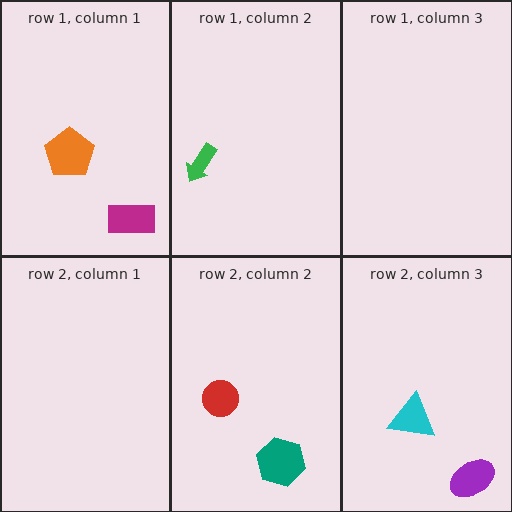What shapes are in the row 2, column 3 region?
The cyan triangle, the purple ellipse.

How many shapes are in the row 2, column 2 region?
2.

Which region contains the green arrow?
The row 1, column 2 region.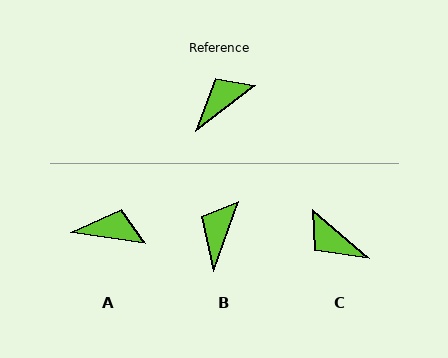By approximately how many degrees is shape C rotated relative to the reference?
Approximately 102 degrees counter-clockwise.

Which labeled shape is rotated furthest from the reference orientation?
C, about 102 degrees away.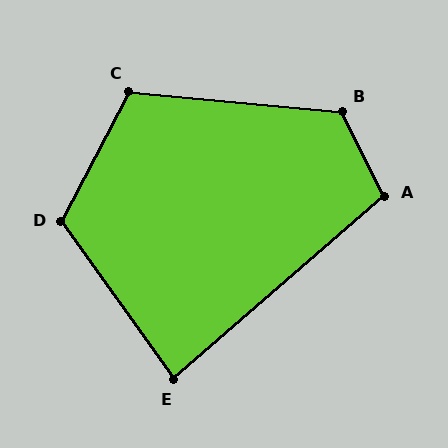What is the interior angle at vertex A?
Approximately 104 degrees (obtuse).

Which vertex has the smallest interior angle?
E, at approximately 85 degrees.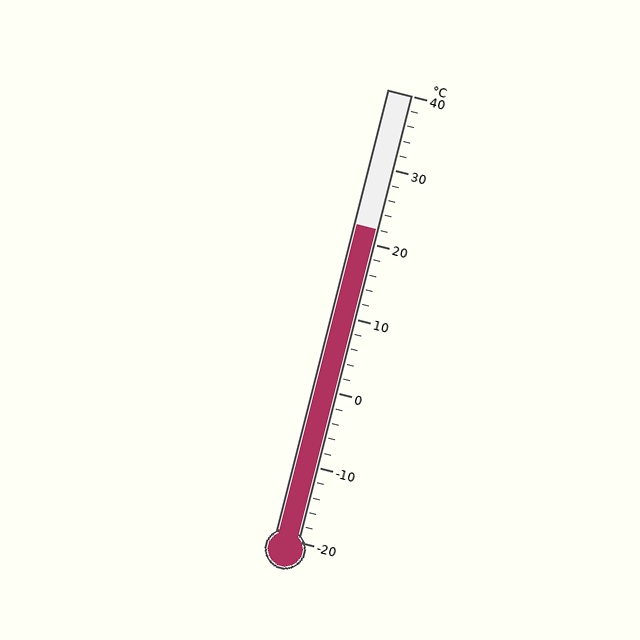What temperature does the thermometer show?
The thermometer shows approximately 22°C.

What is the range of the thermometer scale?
The thermometer scale ranges from -20°C to 40°C.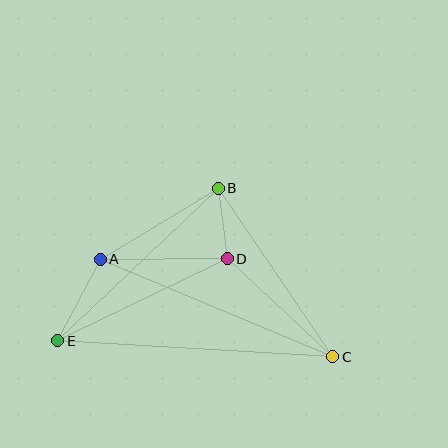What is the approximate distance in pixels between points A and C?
The distance between A and C is approximately 252 pixels.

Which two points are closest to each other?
Points B and D are closest to each other.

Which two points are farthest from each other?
Points C and E are farthest from each other.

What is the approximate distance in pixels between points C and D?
The distance between C and D is approximately 144 pixels.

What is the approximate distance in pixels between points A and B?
The distance between A and B is approximately 138 pixels.